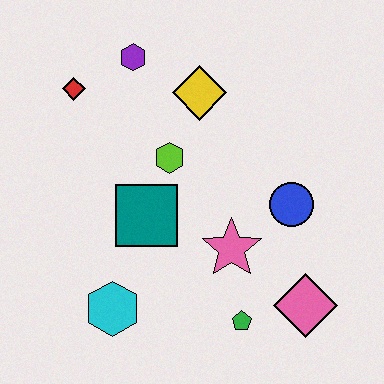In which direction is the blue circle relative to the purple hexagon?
The blue circle is to the right of the purple hexagon.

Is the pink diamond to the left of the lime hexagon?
No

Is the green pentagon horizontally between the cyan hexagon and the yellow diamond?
No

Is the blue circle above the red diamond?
No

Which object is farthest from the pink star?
The red diamond is farthest from the pink star.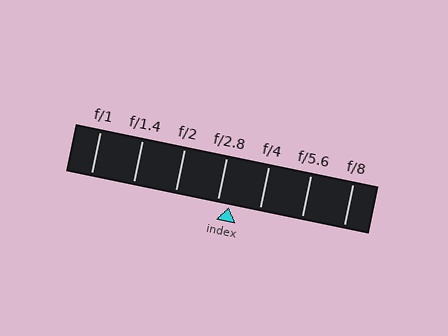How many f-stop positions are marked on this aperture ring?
There are 7 f-stop positions marked.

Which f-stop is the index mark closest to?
The index mark is closest to f/2.8.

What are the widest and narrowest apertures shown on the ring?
The widest aperture shown is f/1 and the narrowest is f/8.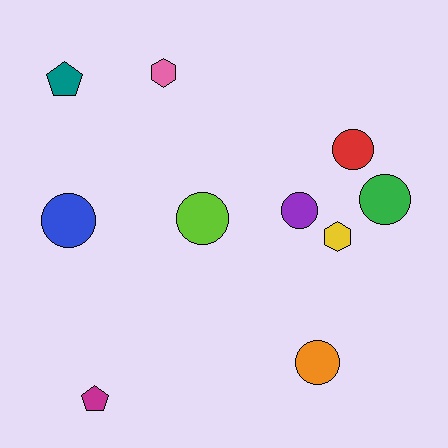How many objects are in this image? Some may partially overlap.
There are 10 objects.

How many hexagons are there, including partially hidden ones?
There are 2 hexagons.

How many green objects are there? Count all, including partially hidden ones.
There is 1 green object.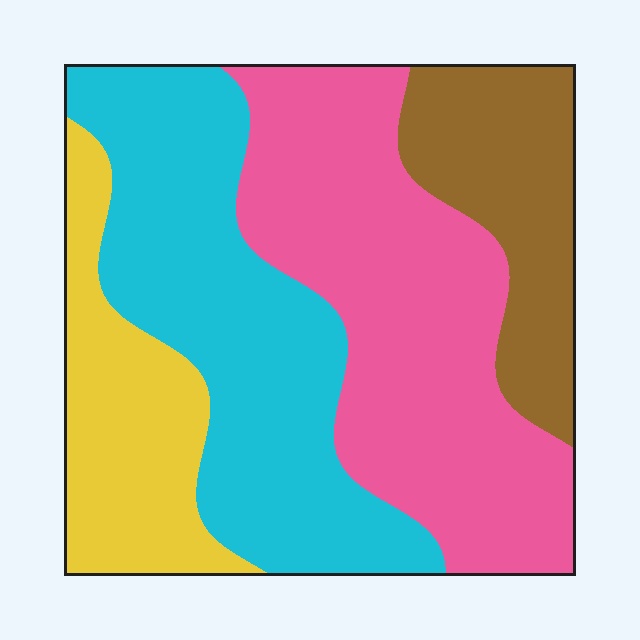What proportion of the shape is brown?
Brown covers 16% of the shape.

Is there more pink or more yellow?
Pink.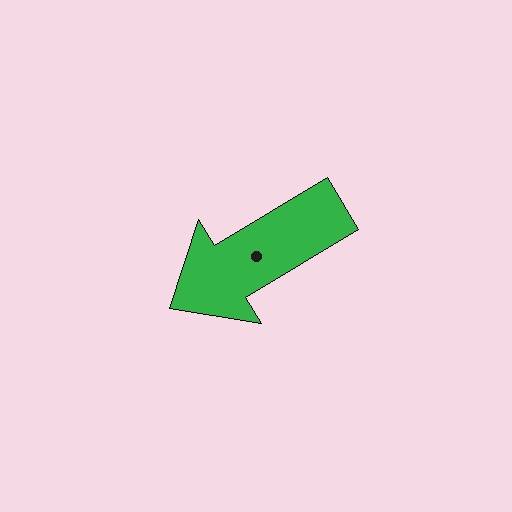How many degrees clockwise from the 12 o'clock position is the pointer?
Approximately 239 degrees.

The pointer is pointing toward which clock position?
Roughly 8 o'clock.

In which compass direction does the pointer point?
Southwest.